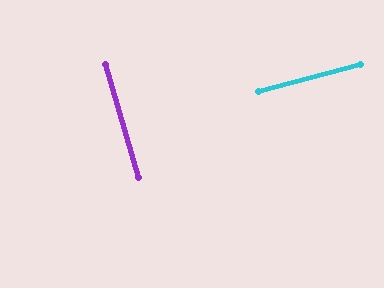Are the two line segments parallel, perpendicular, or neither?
Perpendicular — they meet at approximately 88°.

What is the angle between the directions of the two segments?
Approximately 88 degrees.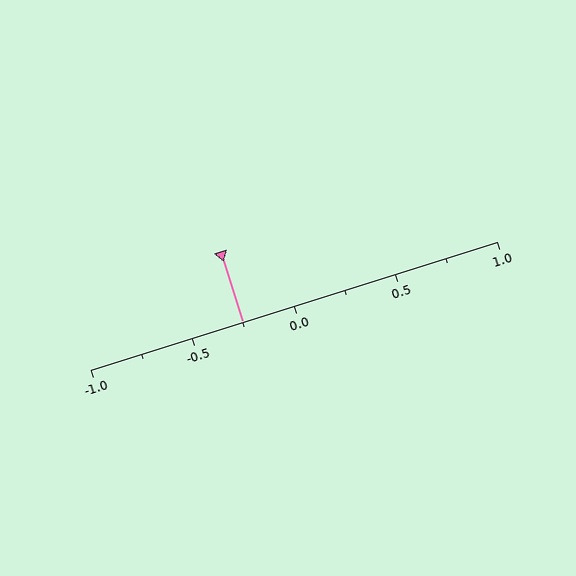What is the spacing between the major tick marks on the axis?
The major ticks are spaced 0.5 apart.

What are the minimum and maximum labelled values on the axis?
The axis runs from -1.0 to 1.0.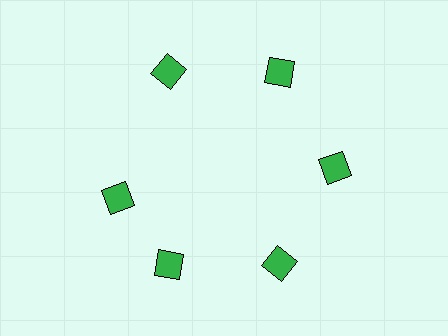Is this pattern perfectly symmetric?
No. The 6 green squares are arranged in a ring, but one element near the 9 o'clock position is rotated out of alignment along the ring, breaking the 6-fold rotational symmetry.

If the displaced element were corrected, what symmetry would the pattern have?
It would have 6-fold rotational symmetry — the pattern would map onto itself every 60 degrees.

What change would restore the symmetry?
The symmetry would be restored by rotating it back into even spacing with its neighbors so that all 6 squares sit at equal angles and equal distance from the center.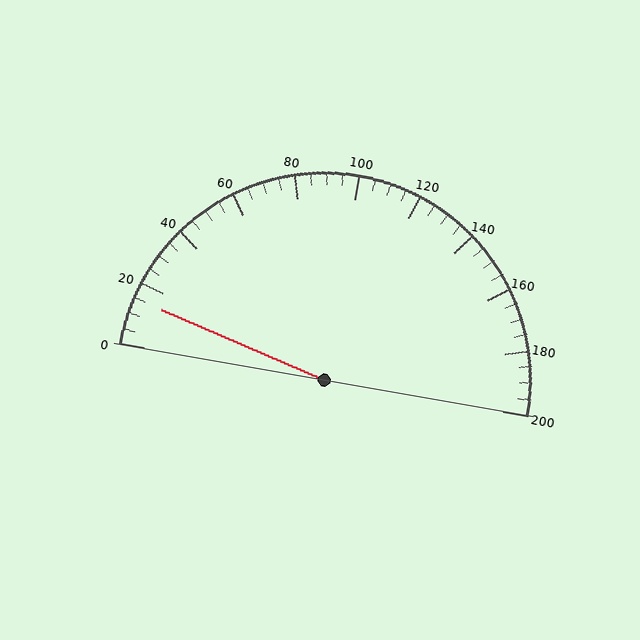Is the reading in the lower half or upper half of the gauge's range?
The reading is in the lower half of the range (0 to 200).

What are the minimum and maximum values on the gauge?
The gauge ranges from 0 to 200.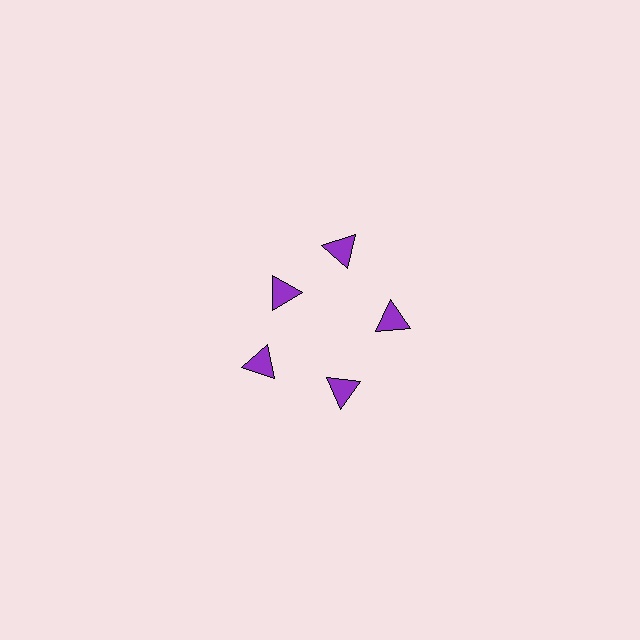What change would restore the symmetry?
The symmetry would be restored by moving it outward, back onto the ring so that all 5 triangles sit at equal angles and equal distance from the center.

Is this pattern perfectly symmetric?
No. The 5 purple triangles are arranged in a ring, but one element near the 10 o'clock position is pulled inward toward the center, breaking the 5-fold rotational symmetry.